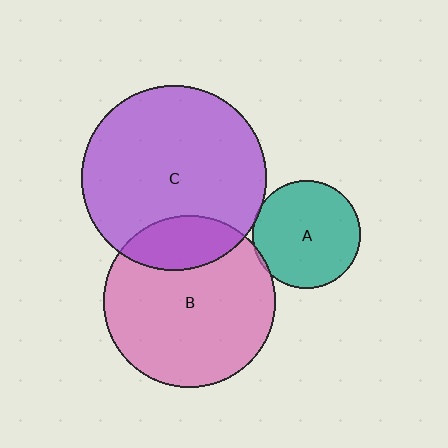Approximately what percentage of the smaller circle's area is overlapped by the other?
Approximately 5%.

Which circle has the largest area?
Circle C (purple).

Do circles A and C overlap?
Yes.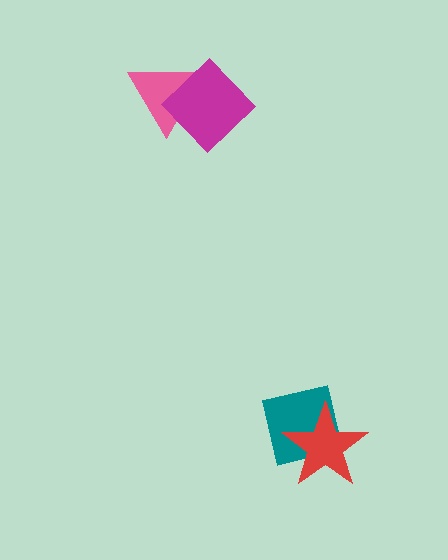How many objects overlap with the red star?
1 object overlaps with the red star.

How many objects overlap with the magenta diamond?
1 object overlaps with the magenta diamond.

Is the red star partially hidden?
No, no other shape covers it.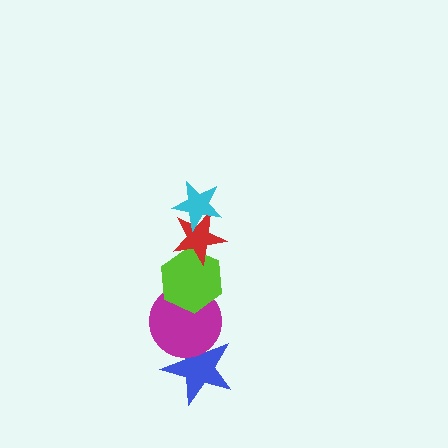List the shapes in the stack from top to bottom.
From top to bottom: the cyan star, the red star, the lime hexagon, the magenta circle, the blue star.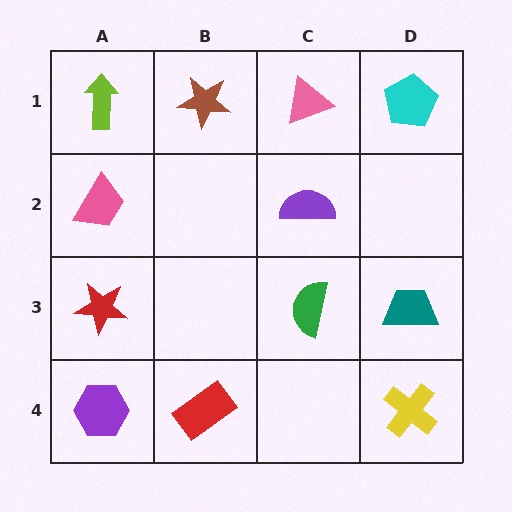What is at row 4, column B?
A red rectangle.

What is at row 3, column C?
A green semicircle.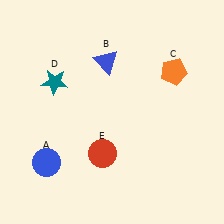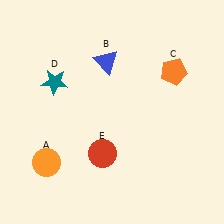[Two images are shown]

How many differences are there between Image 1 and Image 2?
There is 1 difference between the two images.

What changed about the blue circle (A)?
In Image 1, A is blue. In Image 2, it changed to orange.